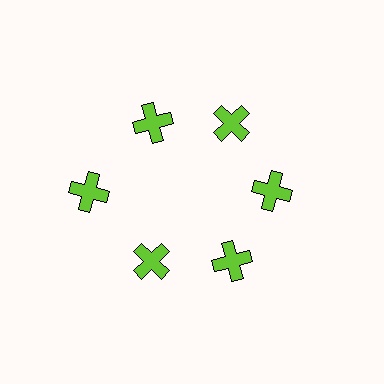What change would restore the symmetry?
The symmetry would be restored by moving it inward, back onto the ring so that all 6 crosses sit at equal angles and equal distance from the center.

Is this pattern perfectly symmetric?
No. The 6 lime crosses are arranged in a ring, but one element near the 9 o'clock position is pushed outward from the center, breaking the 6-fold rotational symmetry.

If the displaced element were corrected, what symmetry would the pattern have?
It would have 6-fold rotational symmetry — the pattern would map onto itself every 60 degrees.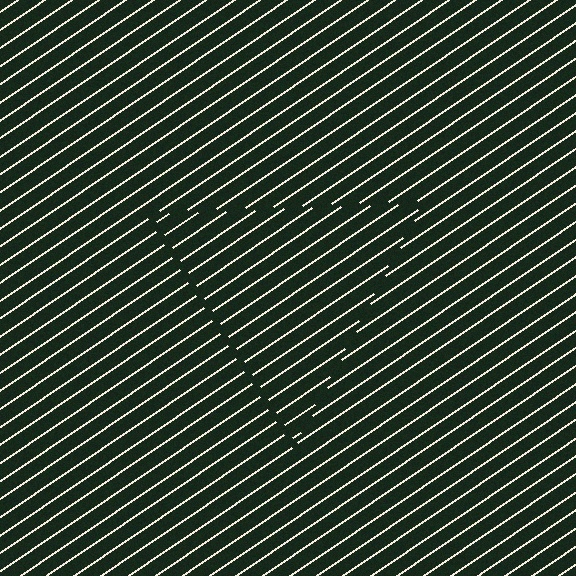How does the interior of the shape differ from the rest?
The interior of the shape contains the same grating, shifted by half a period — the contour is defined by the phase discontinuity where line-ends from the inner and outer gratings abut.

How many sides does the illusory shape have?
3 sides — the line-ends trace a triangle.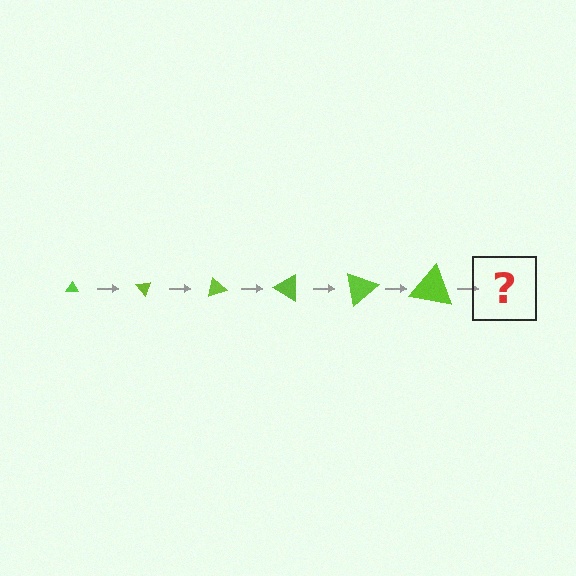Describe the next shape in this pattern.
It should be a triangle, larger than the previous one and rotated 300 degrees from the start.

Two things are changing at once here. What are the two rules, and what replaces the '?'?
The two rules are that the triangle grows larger each step and it rotates 50 degrees each step. The '?' should be a triangle, larger than the previous one and rotated 300 degrees from the start.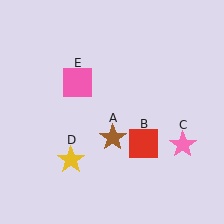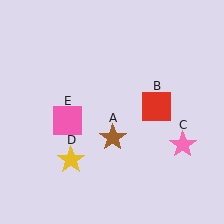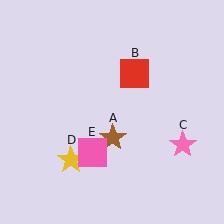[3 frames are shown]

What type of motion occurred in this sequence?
The red square (object B), pink square (object E) rotated counterclockwise around the center of the scene.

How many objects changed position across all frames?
2 objects changed position: red square (object B), pink square (object E).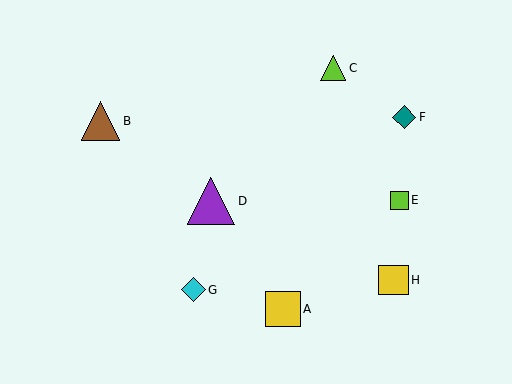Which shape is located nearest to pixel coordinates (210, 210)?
The purple triangle (labeled D) at (211, 201) is nearest to that location.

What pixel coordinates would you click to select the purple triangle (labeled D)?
Click at (211, 201) to select the purple triangle D.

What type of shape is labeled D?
Shape D is a purple triangle.